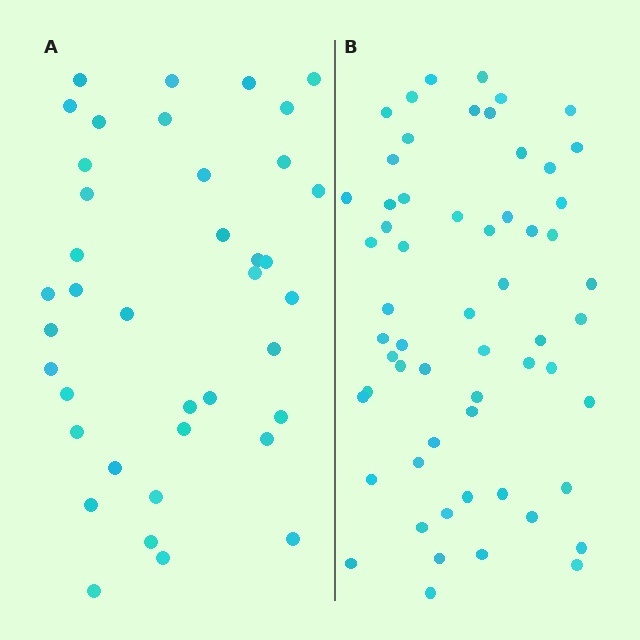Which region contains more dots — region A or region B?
Region B (the right region) has more dots.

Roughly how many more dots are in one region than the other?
Region B has approximately 20 more dots than region A.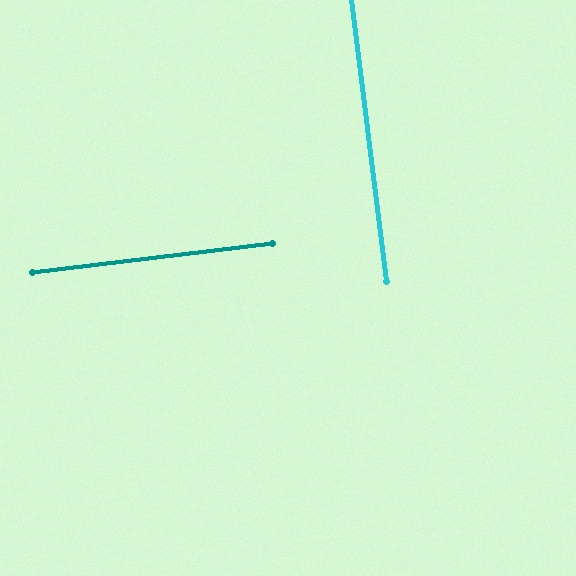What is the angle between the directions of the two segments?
Approximately 90 degrees.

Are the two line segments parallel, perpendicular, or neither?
Perpendicular — they meet at approximately 90°.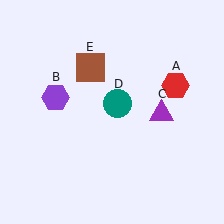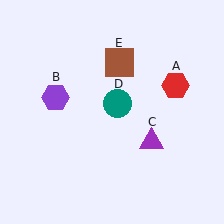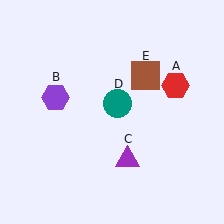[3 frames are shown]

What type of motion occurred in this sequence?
The purple triangle (object C), brown square (object E) rotated clockwise around the center of the scene.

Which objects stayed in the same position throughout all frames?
Red hexagon (object A) and purple hexagon (object B) and teal circle (object D) remained stationary.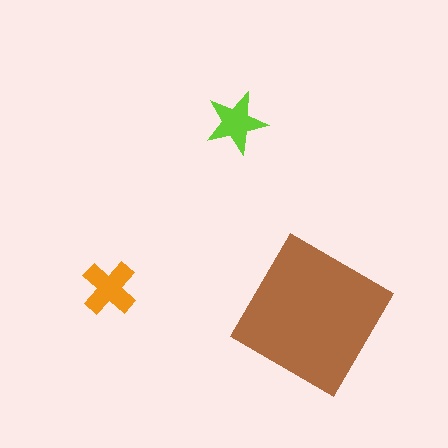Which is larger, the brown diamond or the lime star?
The brown diamond.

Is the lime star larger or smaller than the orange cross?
Smaller.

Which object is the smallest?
The lime star.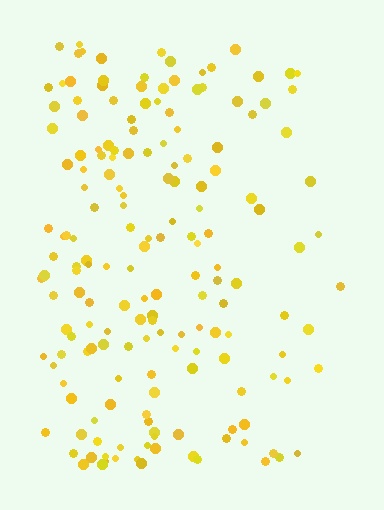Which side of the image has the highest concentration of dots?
The left.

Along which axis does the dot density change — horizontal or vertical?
Horizontal.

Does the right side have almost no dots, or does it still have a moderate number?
Still a moderate number, just noticeably fewer than the left.